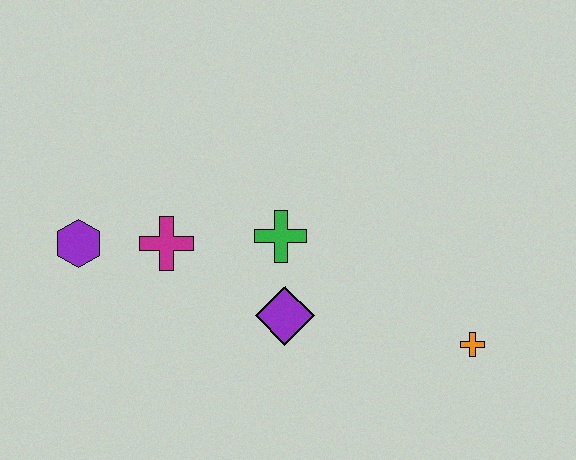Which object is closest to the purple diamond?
The green cross is closest to the purple diamond.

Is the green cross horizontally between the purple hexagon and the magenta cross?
No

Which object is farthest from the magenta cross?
The orange cross is farthest from the magenta cross.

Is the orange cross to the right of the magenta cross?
Yes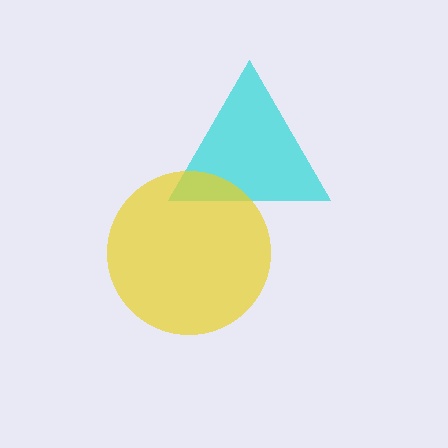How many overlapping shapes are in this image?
There are 2 overlapping shapes in the image.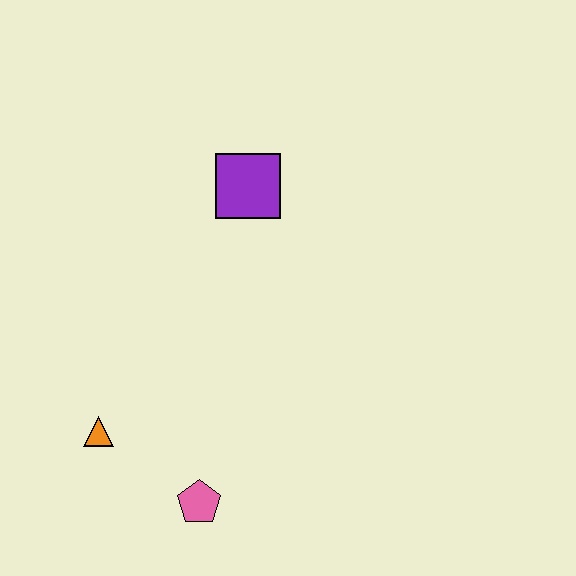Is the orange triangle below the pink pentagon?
No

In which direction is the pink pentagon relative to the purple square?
The pink pentagon is below the purple square.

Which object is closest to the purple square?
The orange triangle is closest to the purple square.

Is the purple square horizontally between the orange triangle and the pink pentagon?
No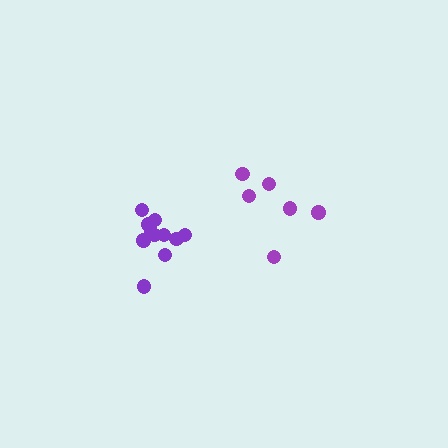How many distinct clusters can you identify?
There are 2 distinct clusters.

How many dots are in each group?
Group 1: 6 dots, Group 2: 11 dots (17 total).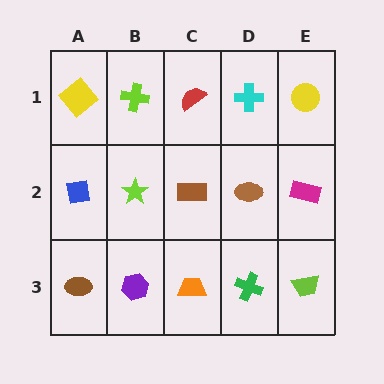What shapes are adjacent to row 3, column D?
A brown ellipse (row 2, column D), an orange trapezoid (row 3, column C), a lime trapezoid (row 3, column E).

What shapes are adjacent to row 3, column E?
A magenta rectangle (row 2, column E), a green cross (row 3, column D).